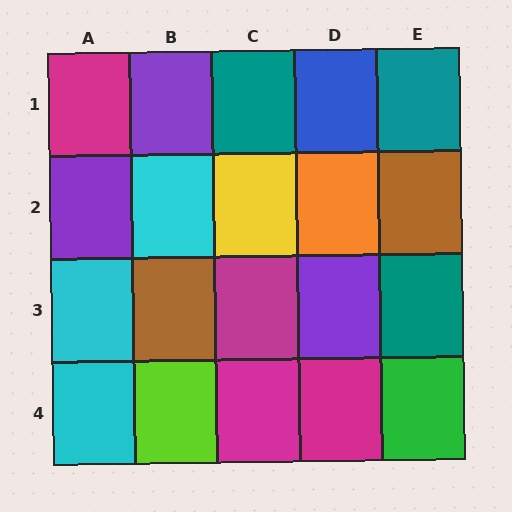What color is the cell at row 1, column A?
Magenta.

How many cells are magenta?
4 cells are magenta.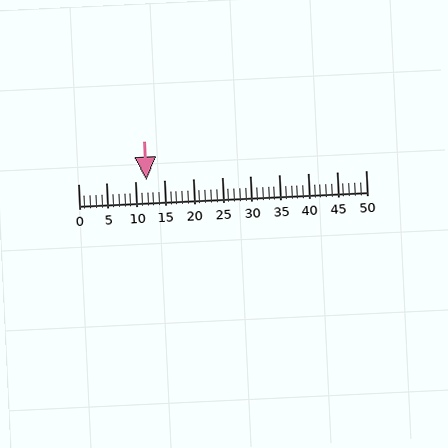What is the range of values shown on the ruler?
The ruler shows values from 0 to 50.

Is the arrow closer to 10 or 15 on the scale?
The arrow is closer to 10.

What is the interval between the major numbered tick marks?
The major tick marks are spaced 5 units apart.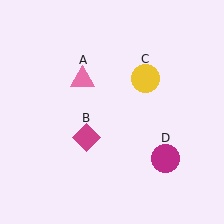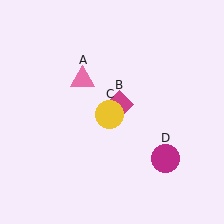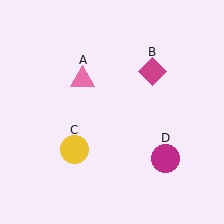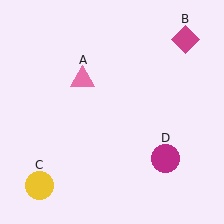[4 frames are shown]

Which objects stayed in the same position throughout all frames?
Pink triangle (object A) and magenta circle (object D) remained stationary.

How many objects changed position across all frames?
2 objects changed position: magenta diamond (object B), yellow circle (object C).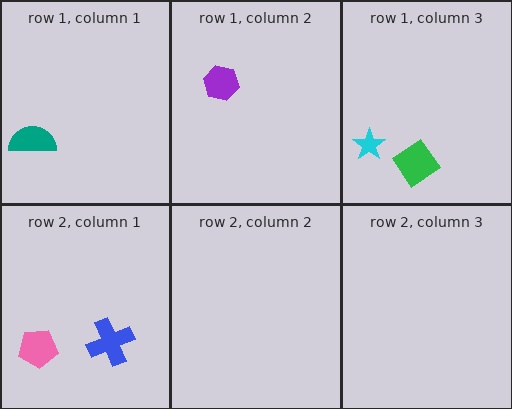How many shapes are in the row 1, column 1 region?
1.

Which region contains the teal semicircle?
The row 1, column 1 region.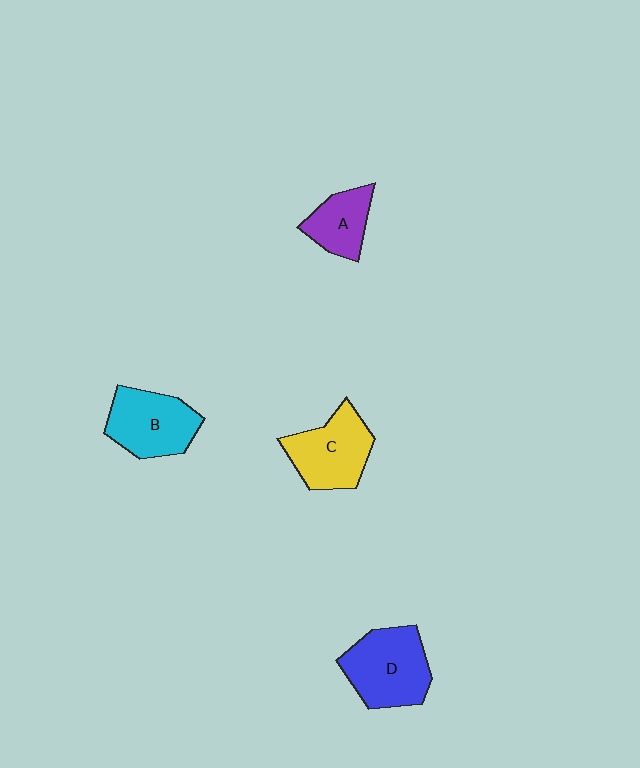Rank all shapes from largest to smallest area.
From largest to smallest: D (blue), C (yellow), B (cyan), A (purple).